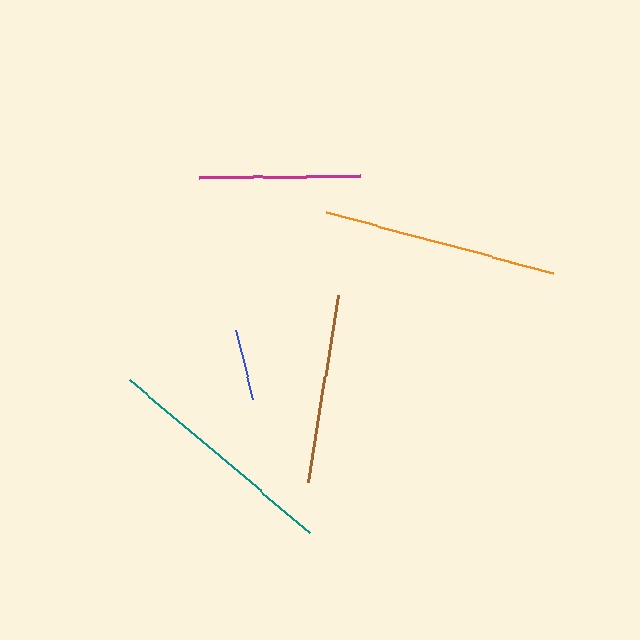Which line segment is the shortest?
The blue line is the shortest at approximately 72 pixels.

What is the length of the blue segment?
The blue segment is approximately 72 pixels long.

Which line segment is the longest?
The orange line is the longest at approximately 236 pixels.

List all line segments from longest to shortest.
From longest to shortest: orange, teal, brown, magenta, blue.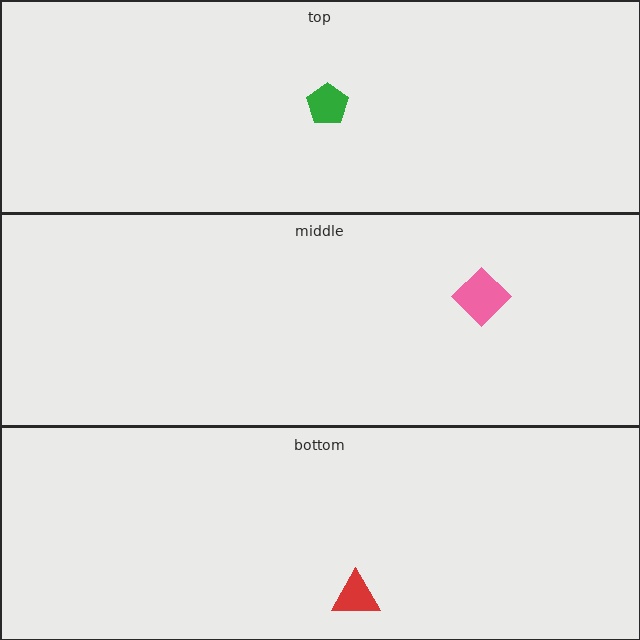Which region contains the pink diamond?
The middle region.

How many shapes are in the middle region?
1.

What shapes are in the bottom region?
The red triangle.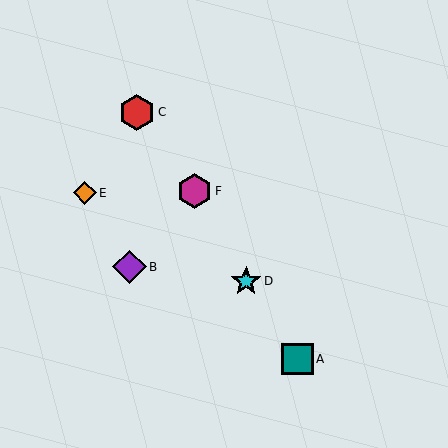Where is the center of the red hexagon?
The center of the red hexagon is at (137, 112).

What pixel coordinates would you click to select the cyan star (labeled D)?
Click at (246, 281) to select the cyan star D.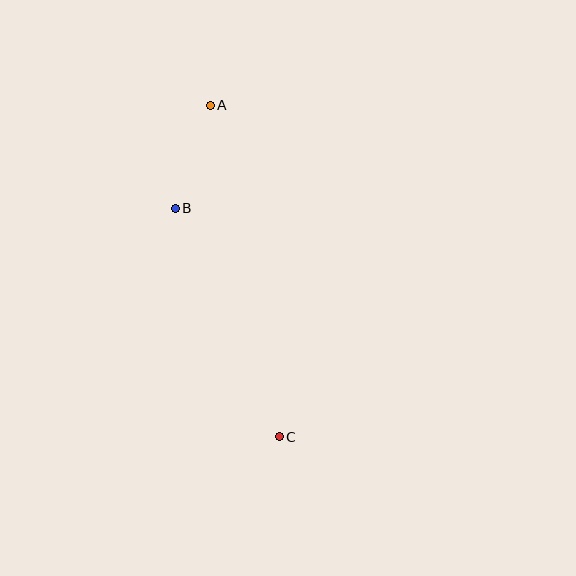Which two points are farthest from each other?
Points A and C are farthest from each other.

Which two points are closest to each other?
Points A and B are closest to each other.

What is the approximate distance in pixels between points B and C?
The distance between B and C is approximately 251 pixels.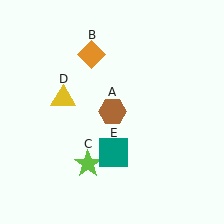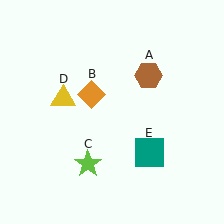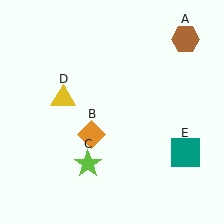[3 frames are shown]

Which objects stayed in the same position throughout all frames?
Lime star (object C) and yellow triangle (object D) remained stationary.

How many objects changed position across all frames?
3 objects changed position: brown hexagon (object A), orange diamond (object B), teal square (object E).